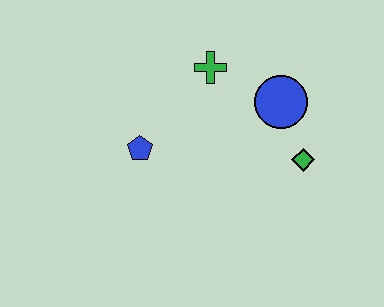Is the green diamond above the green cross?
No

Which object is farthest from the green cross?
The green diamond is farthest from the green cross.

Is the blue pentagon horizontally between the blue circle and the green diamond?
No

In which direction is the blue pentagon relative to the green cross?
The blue pentagon is below the green cross.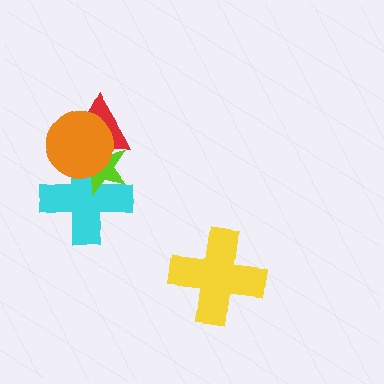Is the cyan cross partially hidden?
Yes, it is partially covered by another shape.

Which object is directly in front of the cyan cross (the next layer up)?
The lime star is directly in front of the cyan cross.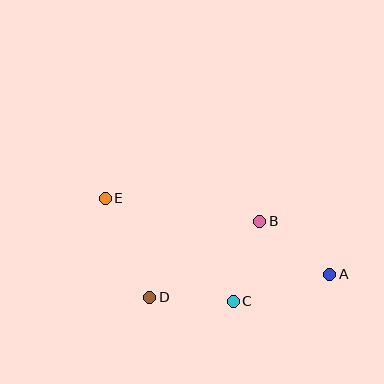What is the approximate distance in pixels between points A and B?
The distance between A and B is approximately 88 pixels.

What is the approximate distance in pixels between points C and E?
The distance between C and E is approximately 164 pixels.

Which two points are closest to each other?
Points C and D are closest to each other.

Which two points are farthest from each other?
Points A and E are farthest from each other.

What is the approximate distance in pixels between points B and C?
The distance between B and C is approximately 84 pixels.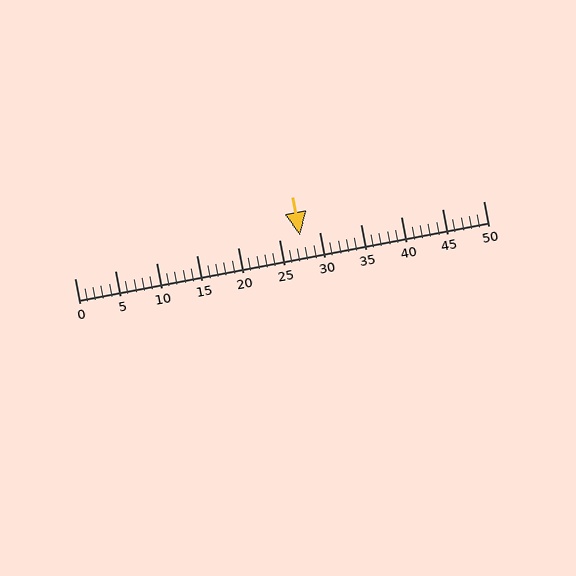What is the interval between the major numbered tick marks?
The major tick marks are spaced 5 units apart.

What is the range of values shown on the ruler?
The ruler shows values from 0 to 50.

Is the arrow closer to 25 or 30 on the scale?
The arrow is closer to 30.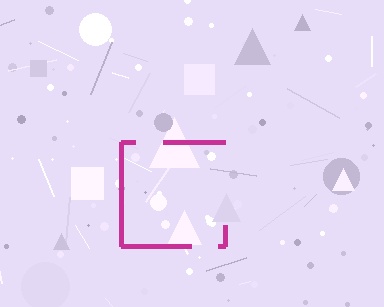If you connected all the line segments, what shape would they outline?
They would outline a square.